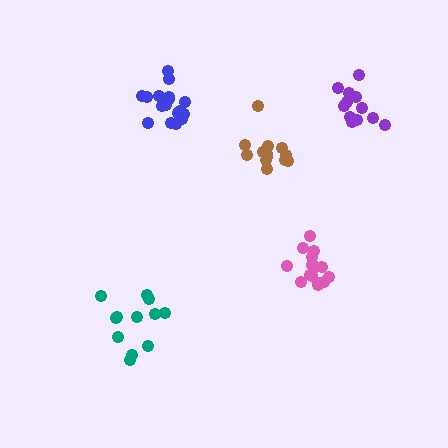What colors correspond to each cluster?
The clusters are colored: teal, blue, purple, pink, brown.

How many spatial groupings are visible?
There are 5 spatial groupings.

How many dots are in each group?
Group 1: 12 dots, Group 2: 17 dots, Group 3: 12 dots, Group 4: 15 dots, Group 5: 13 dots (69 total).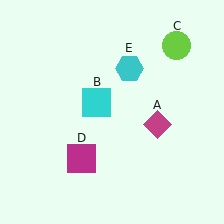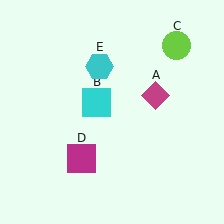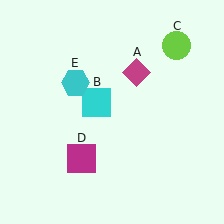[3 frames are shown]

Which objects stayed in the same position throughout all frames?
Cyan square (object B) and lime circle (object C) and magenta square (object D) remained stationary.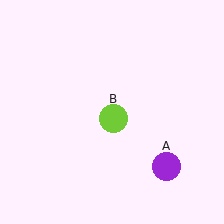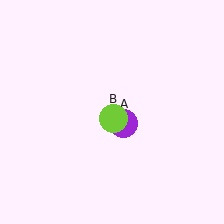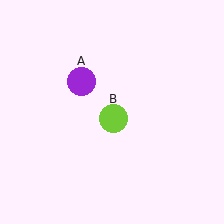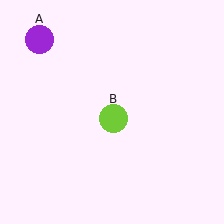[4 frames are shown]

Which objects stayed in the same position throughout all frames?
Lime circle (object B) remained stationary.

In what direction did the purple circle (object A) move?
The purple circle (object A) moved up and to the left.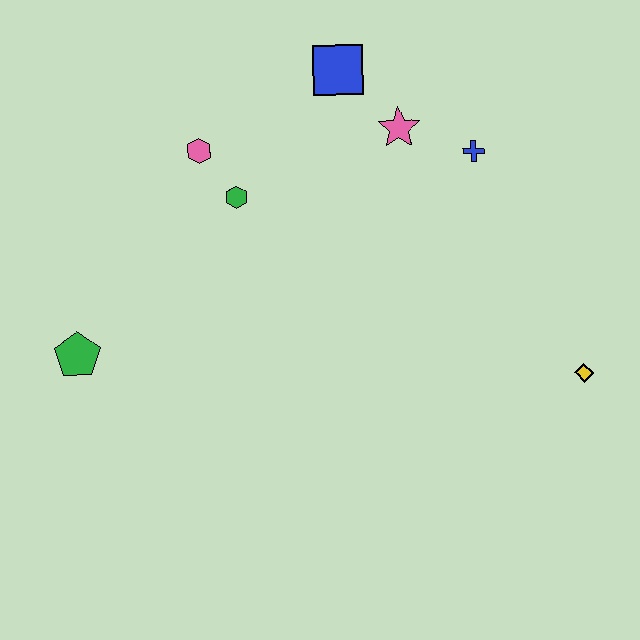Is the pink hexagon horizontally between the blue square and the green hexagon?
No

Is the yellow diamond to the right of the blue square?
Yes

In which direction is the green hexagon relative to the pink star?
The green hexagon is to the left of the pink star.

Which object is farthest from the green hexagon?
The yellow diamond is farthest from the green hexagon.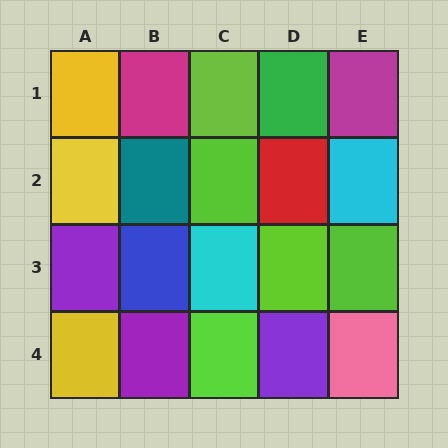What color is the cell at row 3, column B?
Blue.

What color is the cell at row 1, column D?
Green.